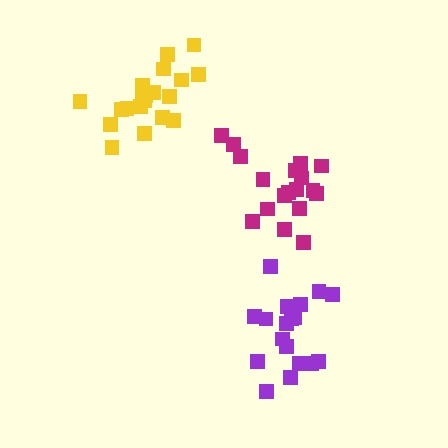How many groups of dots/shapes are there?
There are 3 groups.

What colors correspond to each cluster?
The clusters are colored: yellow, purple, magenta.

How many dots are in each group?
Group 1: 20 dots, Group 2: 18 dots, Group 3: 18 dots (56 total).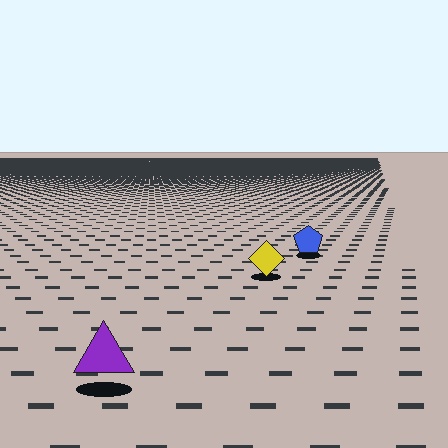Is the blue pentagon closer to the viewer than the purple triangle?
No. The purple triangle is closer — you can tell from the texture gradient: the ground texture is coarser near it.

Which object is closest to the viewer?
The purple triangle is closest. The texture marks near it are larger and more spread out.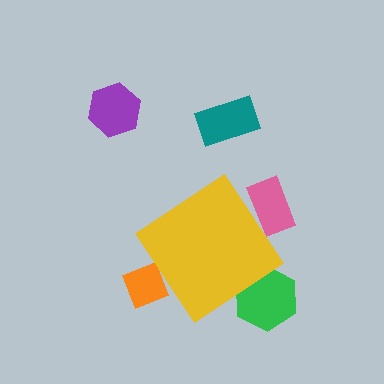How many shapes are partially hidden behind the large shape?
3 shapes are partially hidden.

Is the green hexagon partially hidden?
Yes, the green hexagon is partially hidden behind the yellow diamond.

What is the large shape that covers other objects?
A yellow diamond.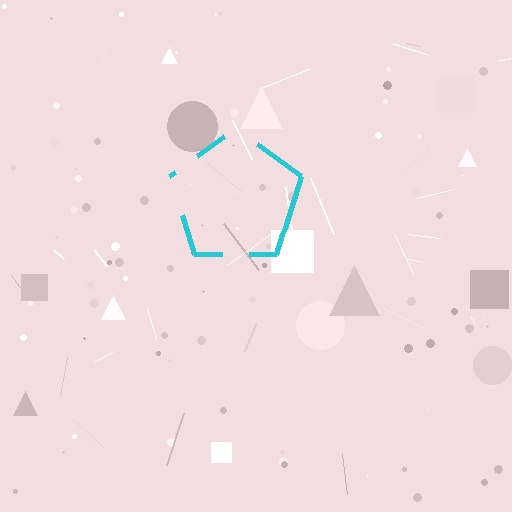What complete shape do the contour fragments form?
The contour fragments form a pentagon.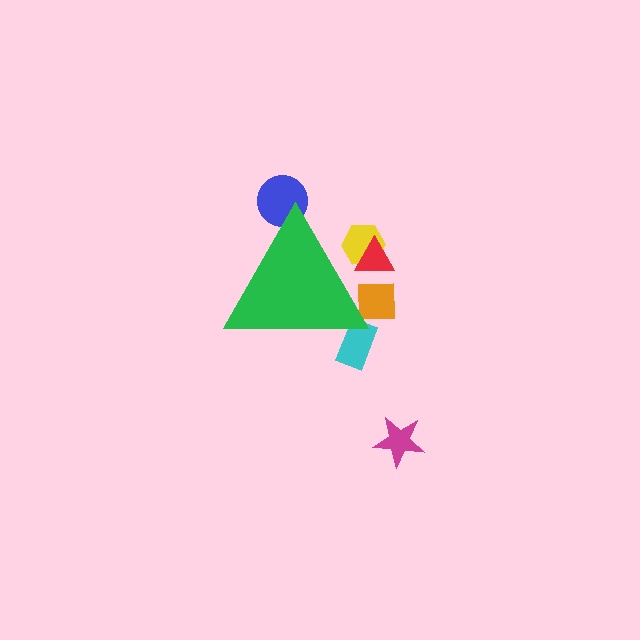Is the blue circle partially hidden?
Yes, the blue circle is partially hidden behind the green triangle.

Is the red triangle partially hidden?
Yes, the red triangle is partially hidden behind the green triangle.